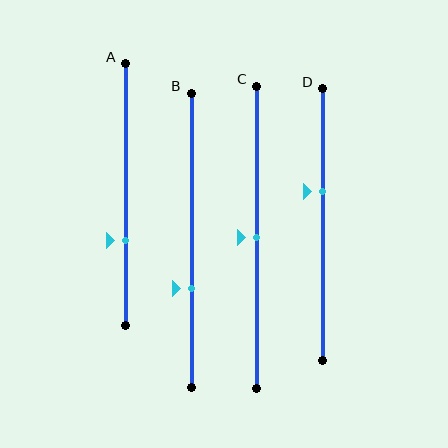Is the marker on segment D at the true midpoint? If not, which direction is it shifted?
No, the marker on segment D is shifted upward by about 12% of the segment length.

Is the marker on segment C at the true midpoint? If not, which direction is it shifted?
Yes, the marker on segment C is at the true midpoint.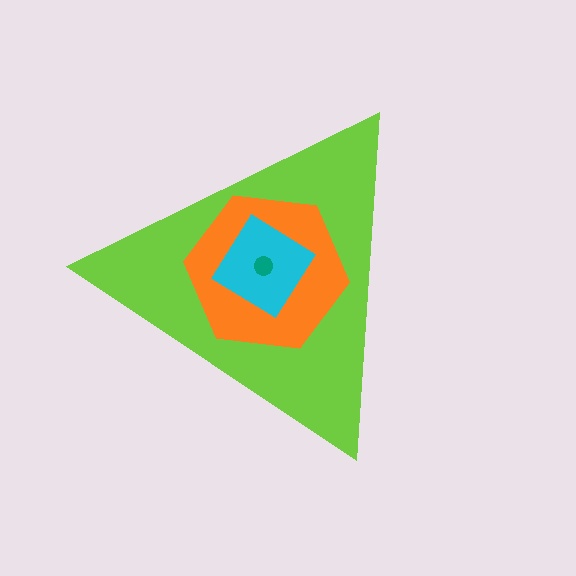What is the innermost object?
The teal circle.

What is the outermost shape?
The lime triangle.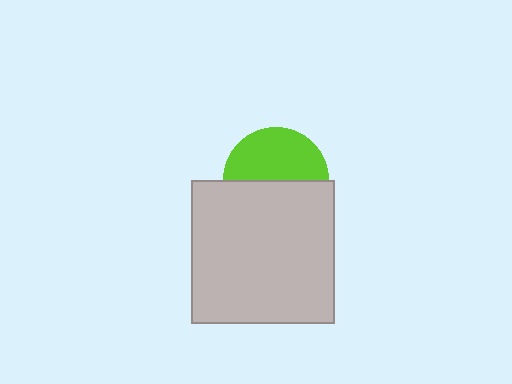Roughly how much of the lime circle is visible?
About half of it is visible (roughly 49%).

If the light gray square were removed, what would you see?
You would see the complete lime circle.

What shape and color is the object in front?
The object in front is a light gray square.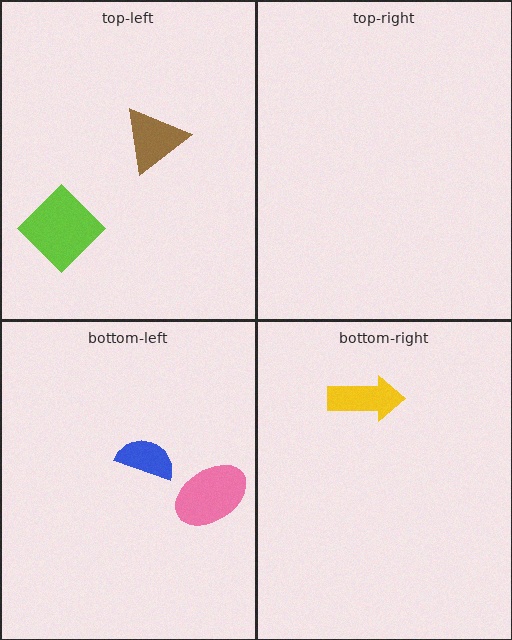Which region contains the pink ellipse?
The bottom-left region.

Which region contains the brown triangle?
The top-left region.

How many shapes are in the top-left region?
2.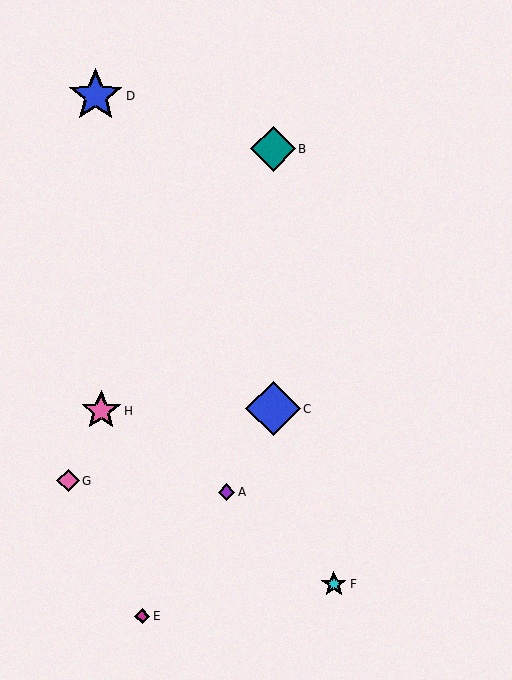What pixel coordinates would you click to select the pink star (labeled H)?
Click at (101, 411) to select the pink star H.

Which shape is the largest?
The blue diamond (labeled C) is the largest.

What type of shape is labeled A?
Shape A is a purple diamond.